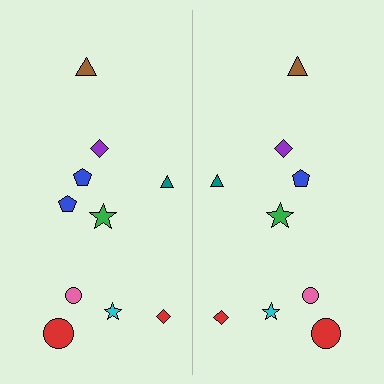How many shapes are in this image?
There are 19 shapes in this image.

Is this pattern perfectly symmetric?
No, the pattern is not perfectly symmetric. A blue pentagon is missing from the right side.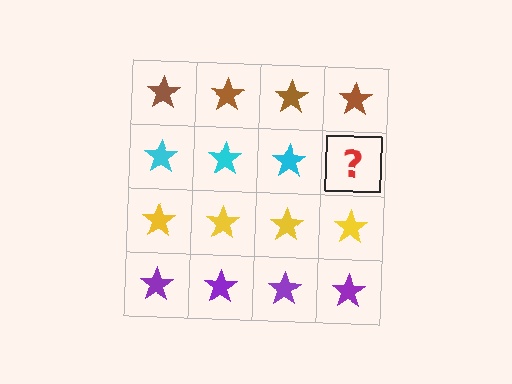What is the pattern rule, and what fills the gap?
The rule is that each row has a consistent color. The gap should be filled with a cyan star.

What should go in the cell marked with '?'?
The missing cell should contain a cyan star.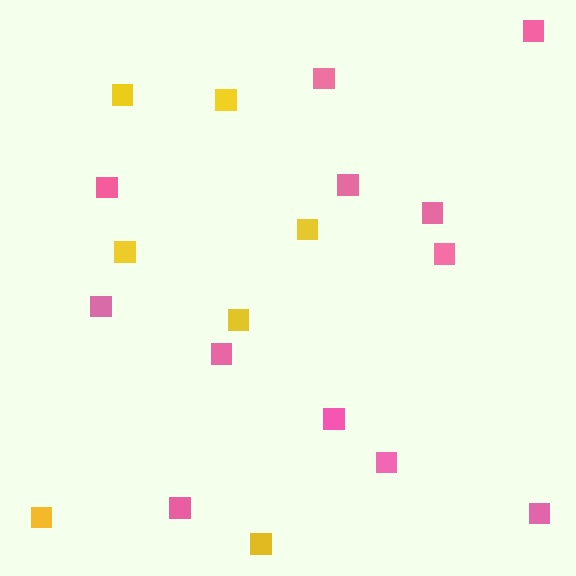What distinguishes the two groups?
There are 2 groups: one group of yellow squares (7) and one group of pink squares (12).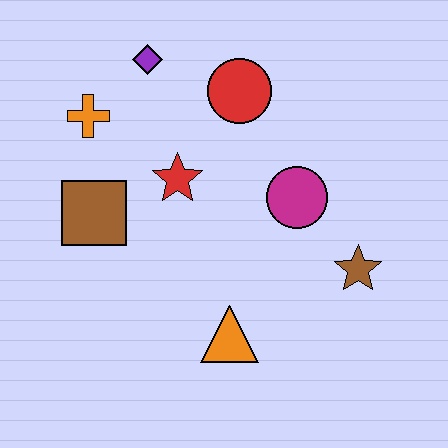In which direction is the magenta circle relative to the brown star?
The magenta circle is above the brown star.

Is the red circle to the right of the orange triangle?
Yes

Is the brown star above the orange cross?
No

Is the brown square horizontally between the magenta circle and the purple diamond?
No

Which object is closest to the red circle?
The purple diamond is closest to the red circle.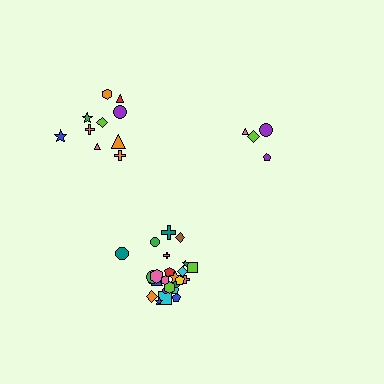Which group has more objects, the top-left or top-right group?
The top-left group.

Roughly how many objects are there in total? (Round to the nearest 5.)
Roughly 40 objects in total.